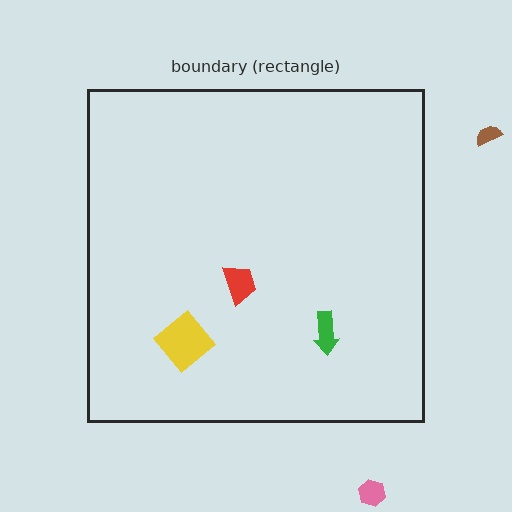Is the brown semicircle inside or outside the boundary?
Outside.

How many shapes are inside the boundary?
3 inside, 2 outside.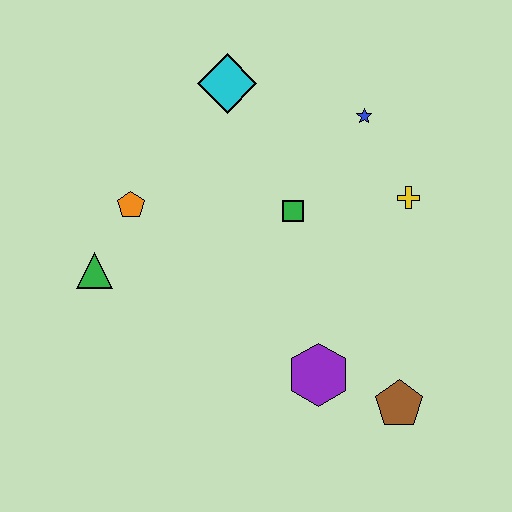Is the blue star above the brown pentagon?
Yes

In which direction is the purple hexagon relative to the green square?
The purple hexagon is below the green square.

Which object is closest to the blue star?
The yellow cross is closest to the blue star.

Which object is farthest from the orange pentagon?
The brown pentagon is farthest from the orange pentagon.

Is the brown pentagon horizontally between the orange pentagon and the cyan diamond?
No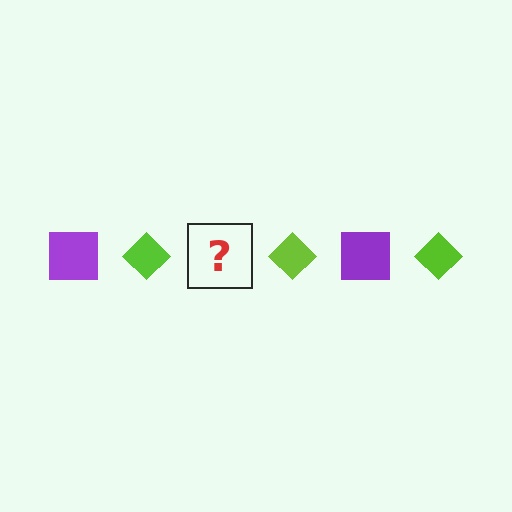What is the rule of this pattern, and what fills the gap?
The rule is that the pattern alternates between purple square and lime diamond. The gap should be filled with a purple square.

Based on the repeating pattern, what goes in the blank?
The blank should be a purple square.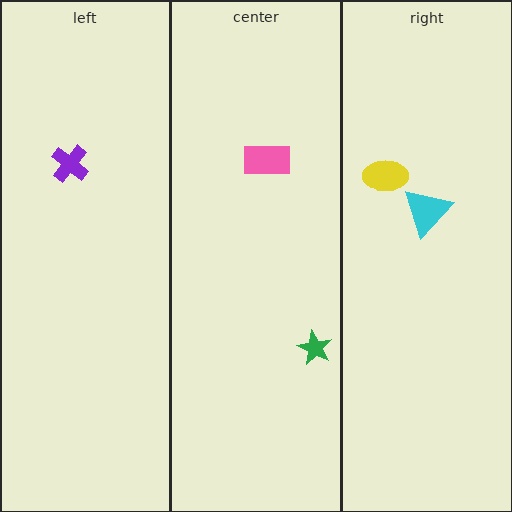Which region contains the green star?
The center region.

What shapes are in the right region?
The cyan triangle, the yellow ellipse.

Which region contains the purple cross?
The left region.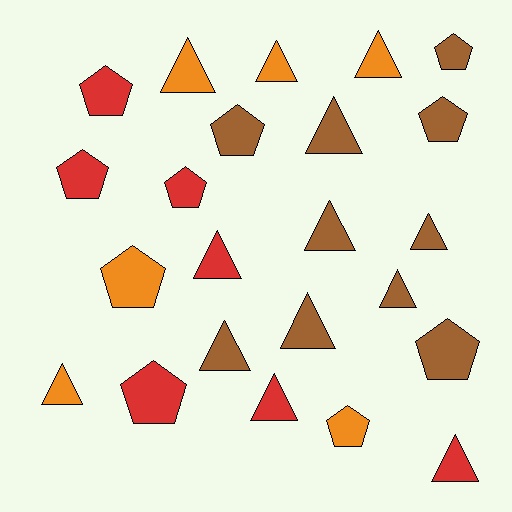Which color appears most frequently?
Brown, with 10 objects.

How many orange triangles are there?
There are 4 orange triangles.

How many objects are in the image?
There are 23 objects.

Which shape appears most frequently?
Triangle, with 13 objects.